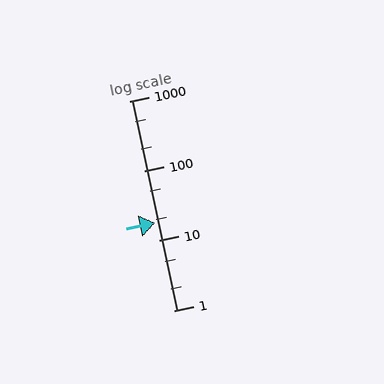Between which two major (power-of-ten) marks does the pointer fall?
The pointer is between 10 and 100.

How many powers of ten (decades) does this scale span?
The scale spans 3 decades, from 1 to 1000.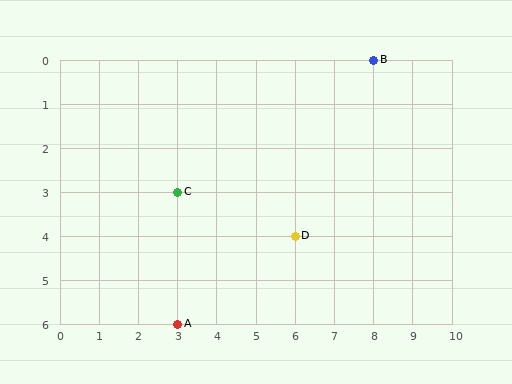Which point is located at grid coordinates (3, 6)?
Point A is at (3, 6).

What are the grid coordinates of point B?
Point B is at grid coordinates (8, 0).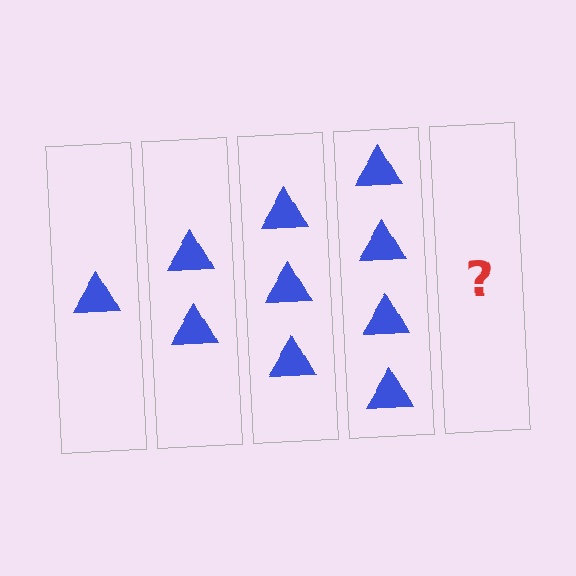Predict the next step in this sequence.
The next step is 5 triangles.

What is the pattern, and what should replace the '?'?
The pattern is that each step adds one more triangle. The '?' should be 5 triangles.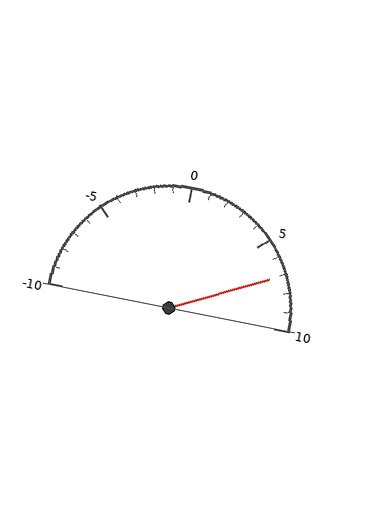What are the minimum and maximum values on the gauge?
The gauge ranges from -10 to 10.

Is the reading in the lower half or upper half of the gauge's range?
The reading is in the upper half of the range (-10 to 10).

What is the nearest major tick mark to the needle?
The nearest major tick mark is 5.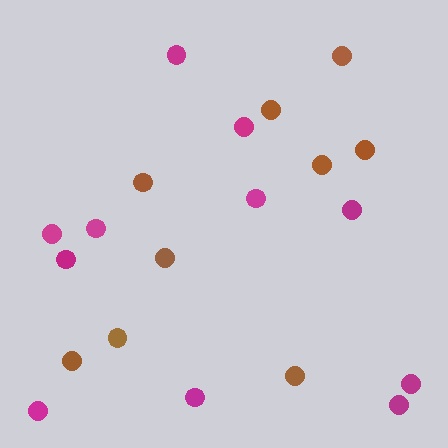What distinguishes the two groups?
There are 2 groups: one group of magenta circles (11) and one group of brown circles (9).